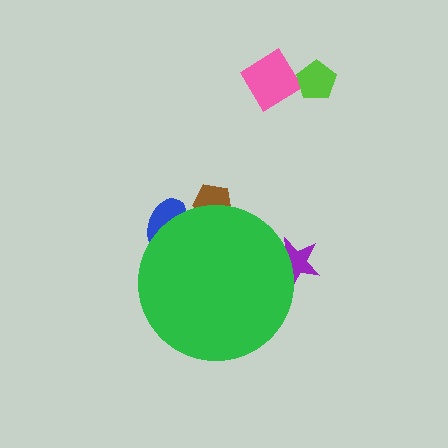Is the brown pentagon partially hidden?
Yes, the brown pentagon is partially hidden behind the green circle.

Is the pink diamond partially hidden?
No, the pink diamond is fully visible.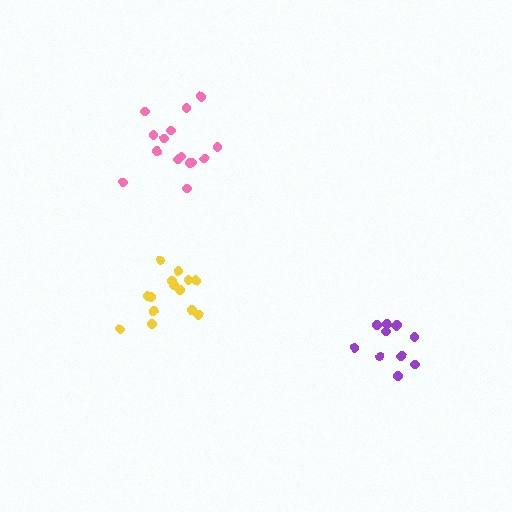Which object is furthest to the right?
The purple cluster is rightmost.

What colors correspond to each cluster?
The clusters are colored: yellow, pink, purple.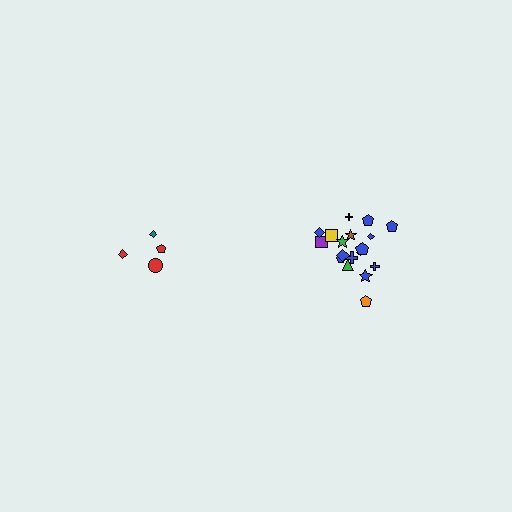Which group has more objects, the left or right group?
The right group.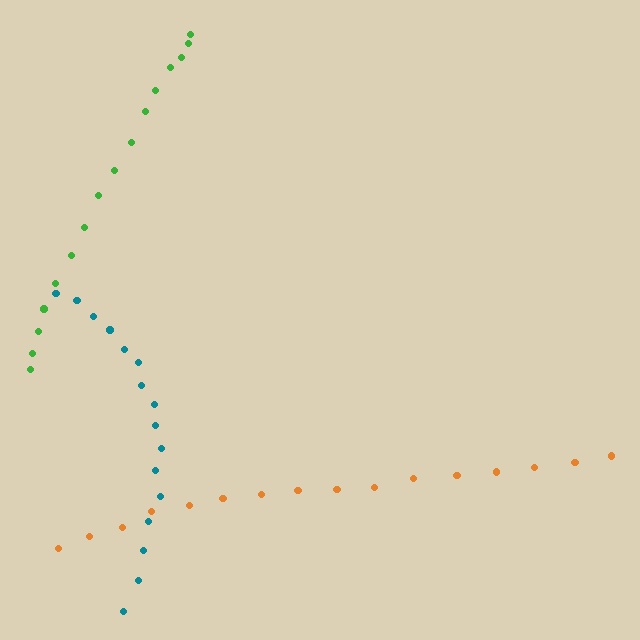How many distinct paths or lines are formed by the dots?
There are 3 distinct paths.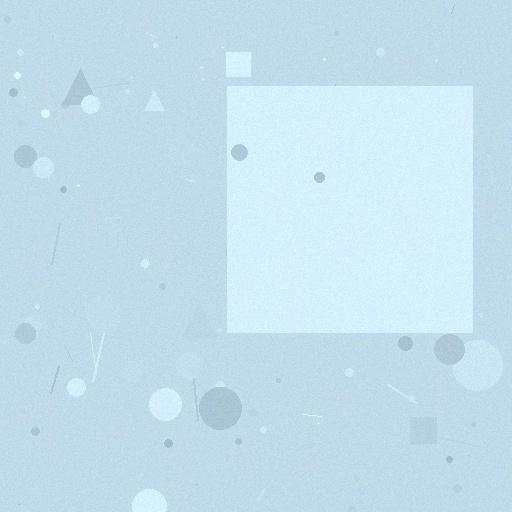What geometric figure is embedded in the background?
A square is embedded in the background.